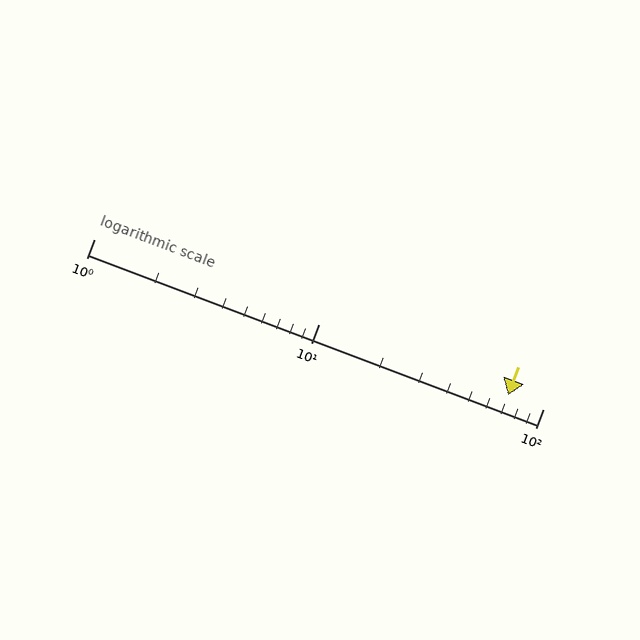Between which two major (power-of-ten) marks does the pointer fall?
The pointer is between 10 and 100.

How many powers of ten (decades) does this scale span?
The scale spans 2 decades, from 1 to 100.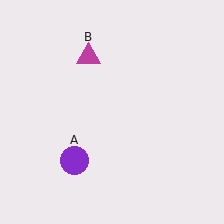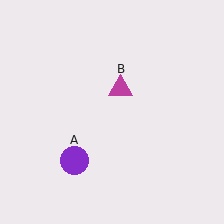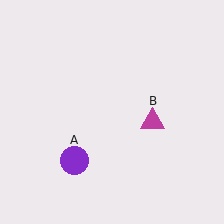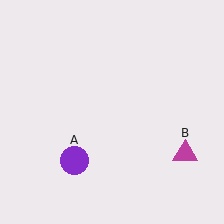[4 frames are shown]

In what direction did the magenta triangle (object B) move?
The magenta triangle (object B) moved down and to the right.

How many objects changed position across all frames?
1 object changed position: magenta triangle (object B).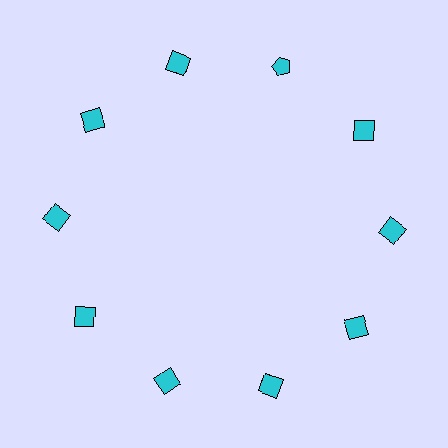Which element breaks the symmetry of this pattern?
The cyan pentagon at roughly the 1 o'clock position breaks the symmetry. All other shapes are cyan squares.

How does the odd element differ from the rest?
It has a different shape: pentagon instead of square.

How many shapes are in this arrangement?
There are 10 shapes arranged in a ring pattern.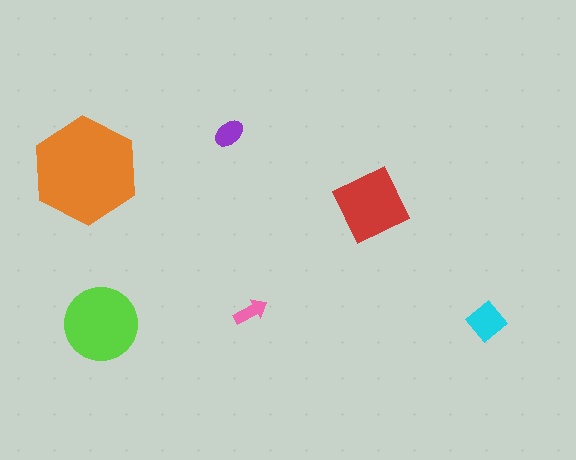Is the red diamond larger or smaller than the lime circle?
Smaller.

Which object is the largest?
The orange hexagon.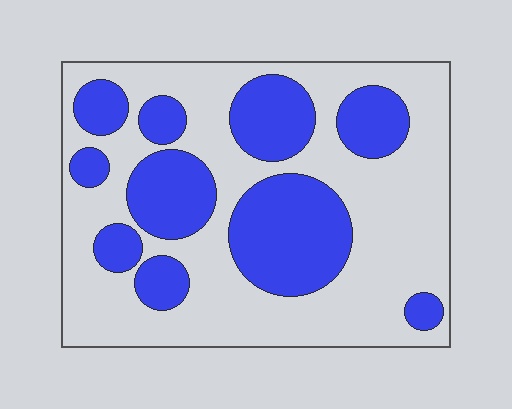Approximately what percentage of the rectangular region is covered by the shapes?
Approximately 35%.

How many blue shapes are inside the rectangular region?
10.